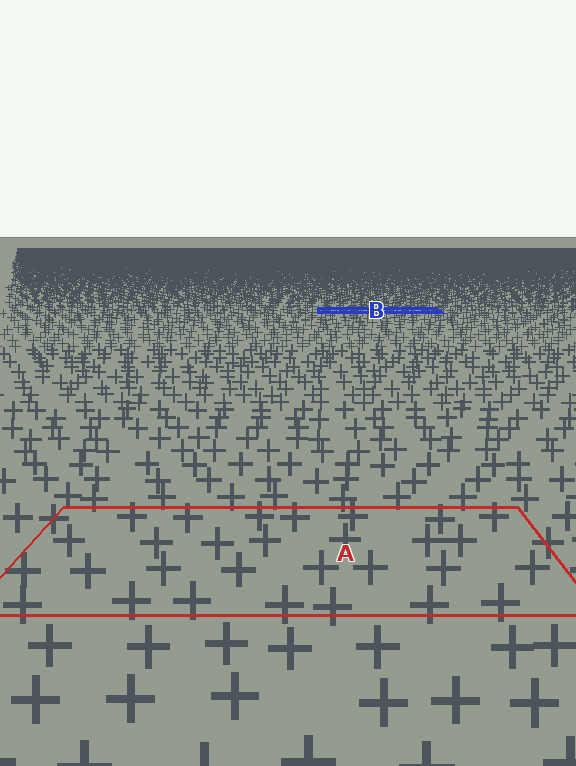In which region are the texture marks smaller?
The texture marks are smaller in region B, because it is farther away.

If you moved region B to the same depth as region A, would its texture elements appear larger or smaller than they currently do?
They would appear larger. At a closer depth, the same texture elements are projected at a bigger on-screen size.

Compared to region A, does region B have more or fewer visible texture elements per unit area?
Region B has more texture elements per unit area — they are packed more densely because it is farther away.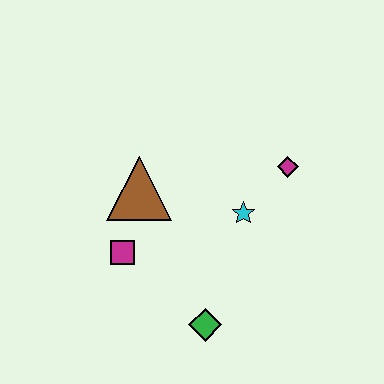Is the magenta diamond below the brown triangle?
No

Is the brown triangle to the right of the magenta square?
Yes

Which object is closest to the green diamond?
The magenta square is closest to the green diamond.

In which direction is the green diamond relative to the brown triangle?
The green diamond is below the brown triangle.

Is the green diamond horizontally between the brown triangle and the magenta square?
No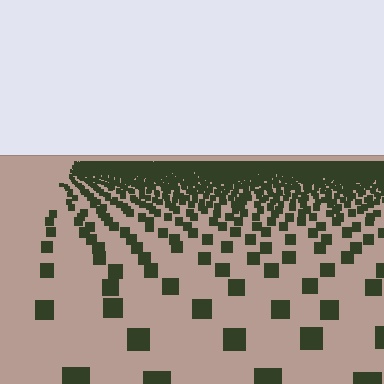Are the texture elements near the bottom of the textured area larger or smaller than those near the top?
Larger. Near the bottom, elements are closer to the viewer and appear at a bigger on-screen size.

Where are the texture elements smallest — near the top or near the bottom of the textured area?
Near the top.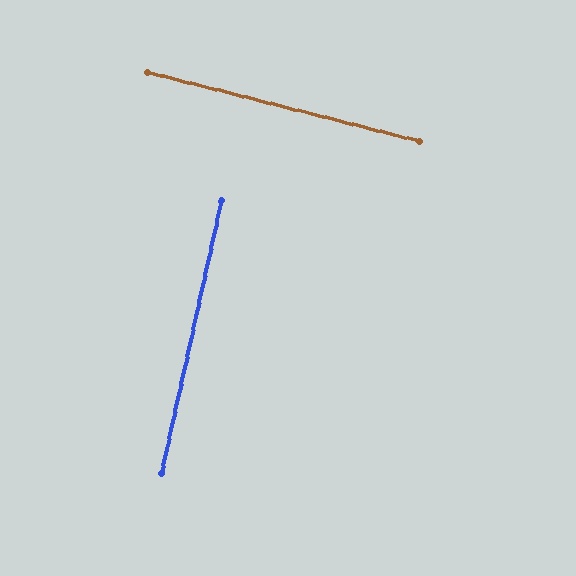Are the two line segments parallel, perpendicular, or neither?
Perpendicular — they meet at approximately 88°.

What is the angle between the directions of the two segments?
Approximately 88 degrees.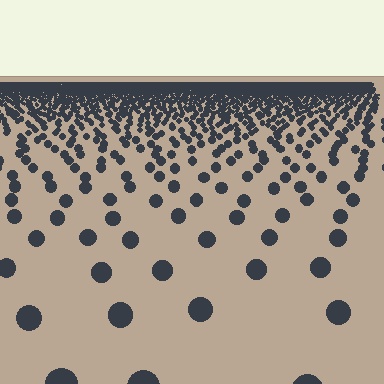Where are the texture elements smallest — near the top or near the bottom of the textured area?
Near the top.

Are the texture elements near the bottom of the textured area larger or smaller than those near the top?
Larger. Near the bottom, elements are closer to the viewer and appear at a bigger on-screen size.